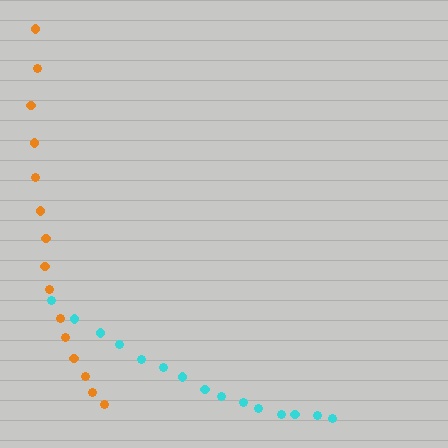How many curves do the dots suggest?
There are 2 distinct paths.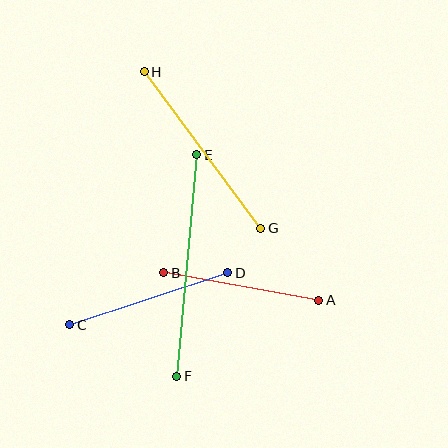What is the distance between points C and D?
The distance is approximately 166 pixels.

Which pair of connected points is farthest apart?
Points E and F are farthest apart.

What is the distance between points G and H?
The distance is approximately 195 pixels.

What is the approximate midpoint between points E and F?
The midpoint is at approximately (187, 265) pixels.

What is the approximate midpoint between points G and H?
The midpoint is at approximately (202, 150) pixels.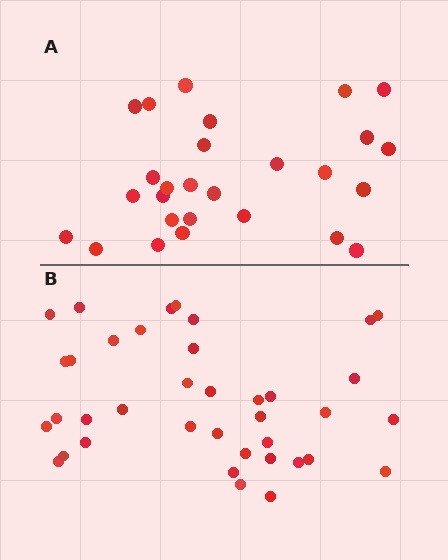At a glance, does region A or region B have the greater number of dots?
Region B (the bottom region) has more dots.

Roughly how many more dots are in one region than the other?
Region B has roughly 12 or so more dots than region A.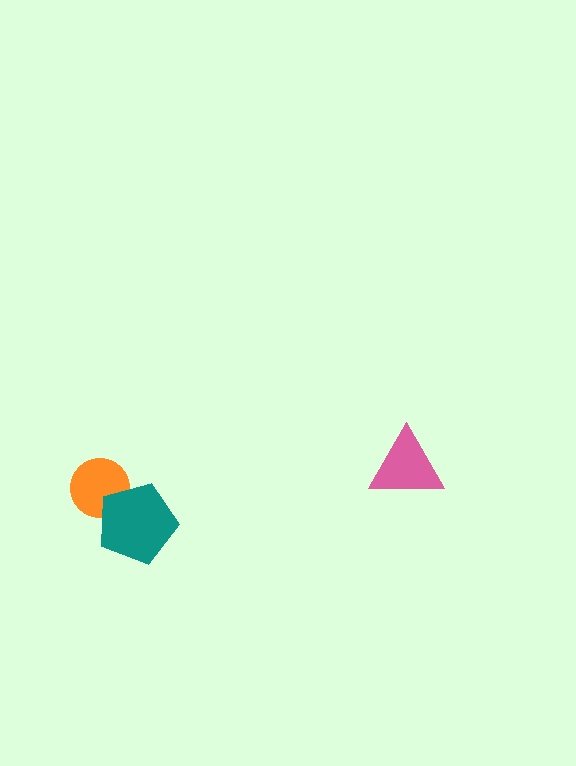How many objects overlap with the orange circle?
1 object overlaps with the orange circle.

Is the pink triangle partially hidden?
No, no other shape covers it.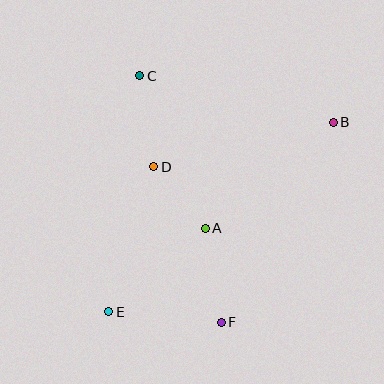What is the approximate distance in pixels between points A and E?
The distance between A and E is approximately 127 pixels.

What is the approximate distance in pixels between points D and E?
The distance between D and E is approximately 152 pixels.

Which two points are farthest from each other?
Points B and E are farthest from each other.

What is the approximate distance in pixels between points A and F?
The distance between A and F is approximately 95 pixels.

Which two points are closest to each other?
Points A and D are closest to each other.